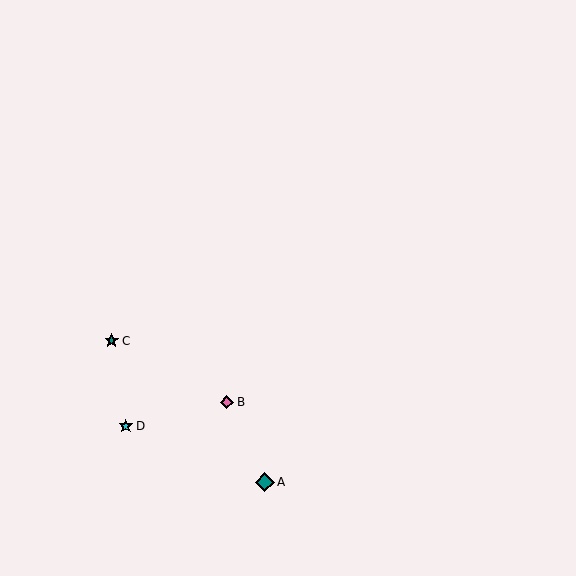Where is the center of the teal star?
The center of the teal star is at (112, 341).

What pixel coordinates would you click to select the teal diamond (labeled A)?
Click at (265, 482) to select the teal diamond A.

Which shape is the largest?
The teal diamond (labeled A) is the largest.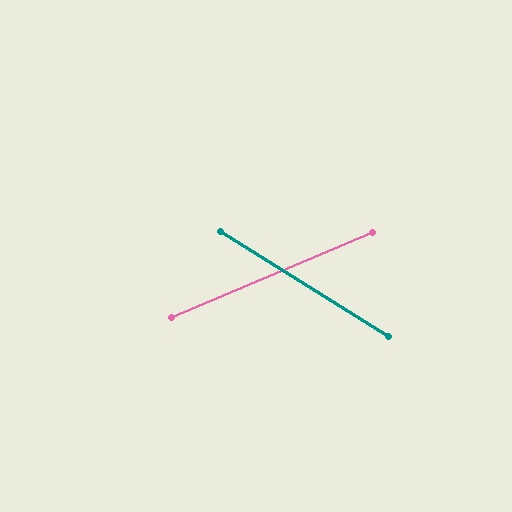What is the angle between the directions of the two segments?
Approximately 55 degrees.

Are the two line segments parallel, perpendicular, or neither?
Neither parallel nor perpendicular — they differ by about 55°.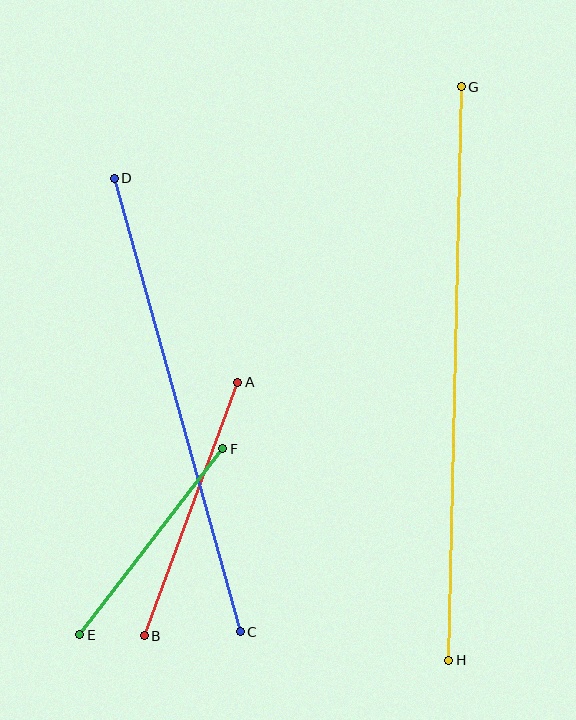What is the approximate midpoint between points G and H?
The midpoint is at approximately (455, 374) pixels.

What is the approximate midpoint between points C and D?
The midpoint is at approximately (177, 405) pixels.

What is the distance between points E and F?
The distance is approximately 234 pixels.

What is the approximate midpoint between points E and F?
The midpoint is at approximately (151, 542) pixels.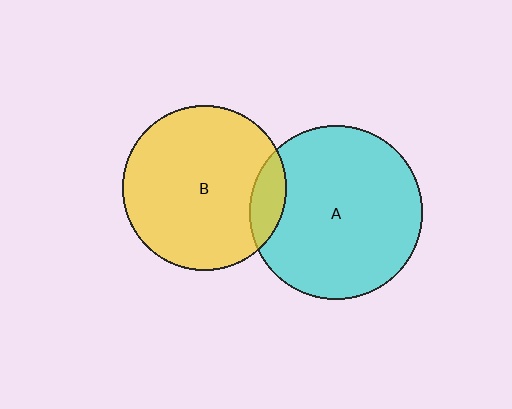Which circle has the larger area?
Circle A (cyan).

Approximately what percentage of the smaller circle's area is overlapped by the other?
Approximately 10%.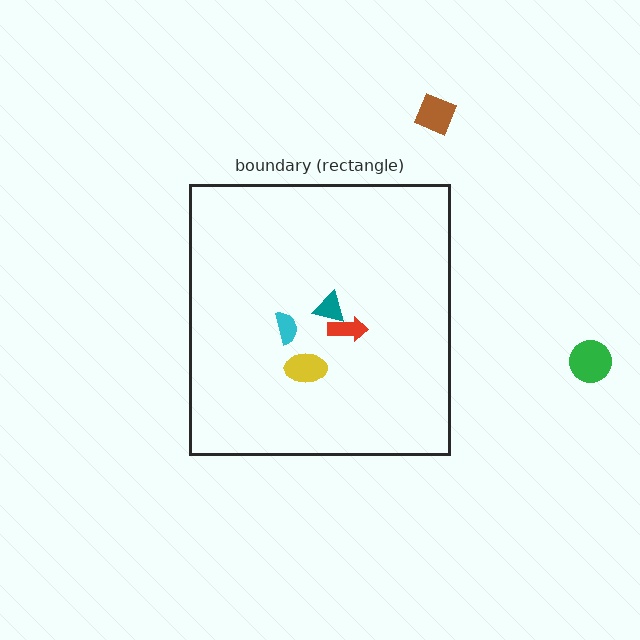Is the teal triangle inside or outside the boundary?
Inside.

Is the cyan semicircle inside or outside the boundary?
Inside.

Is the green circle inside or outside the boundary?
Outside.